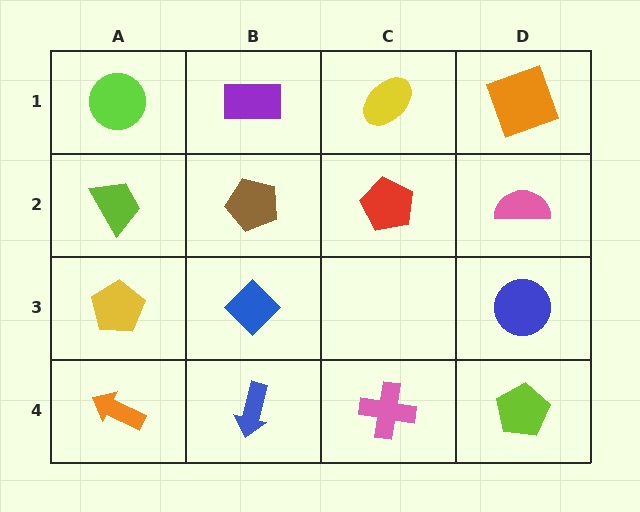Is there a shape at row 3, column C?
No, that cell is empty.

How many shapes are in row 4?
4 shapes.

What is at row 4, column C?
A pink cross.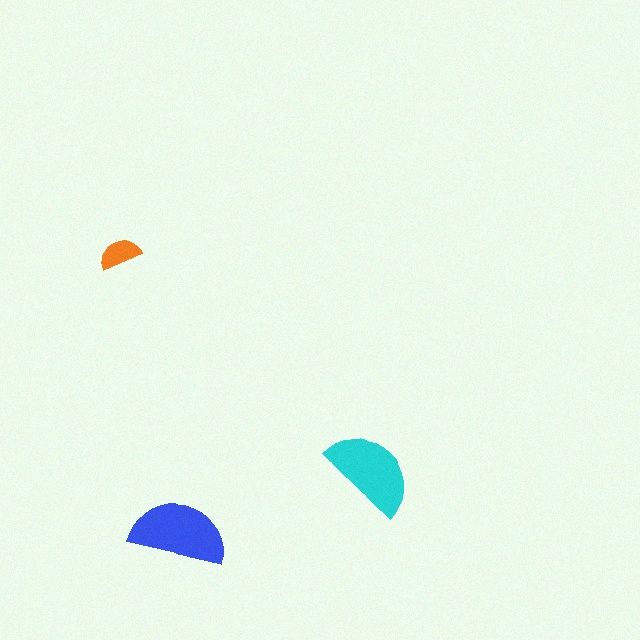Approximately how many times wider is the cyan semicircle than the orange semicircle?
About 2 times wider.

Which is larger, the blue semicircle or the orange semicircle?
The blue one.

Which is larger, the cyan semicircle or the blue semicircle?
The blue one.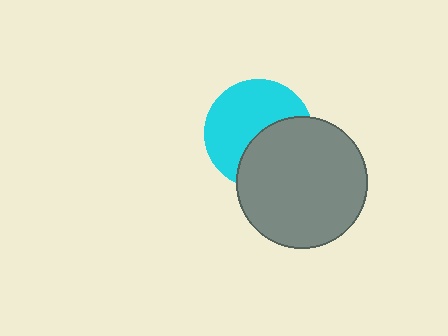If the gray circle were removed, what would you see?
You would see the complete cyan circle.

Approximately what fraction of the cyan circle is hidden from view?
Roughly 42% of the cyan circle is hidden behind the gray circle.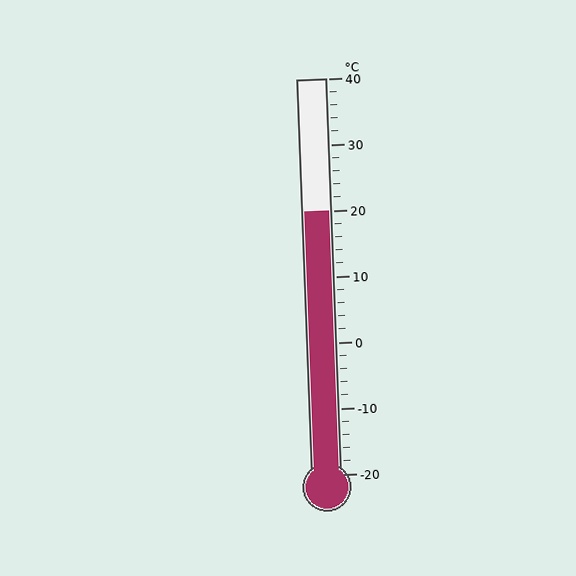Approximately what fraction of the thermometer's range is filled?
The thermometer is filled to approximately 65% of its range.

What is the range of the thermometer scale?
The thermometer scale ranges from -20°C to 40°C.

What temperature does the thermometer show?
The thermometer shows approximately 20°C.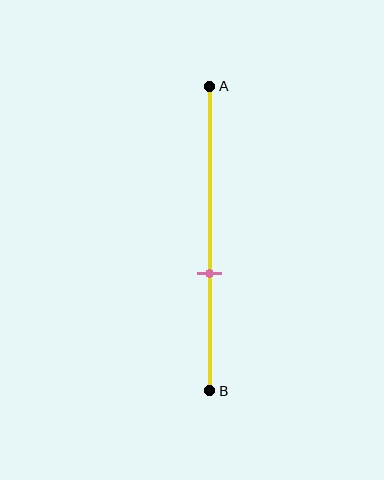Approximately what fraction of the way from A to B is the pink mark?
The pink mark is approximately 60% of the way from A to B.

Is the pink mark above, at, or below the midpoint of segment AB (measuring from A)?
The pink mark is below the midpoint of segment AB.